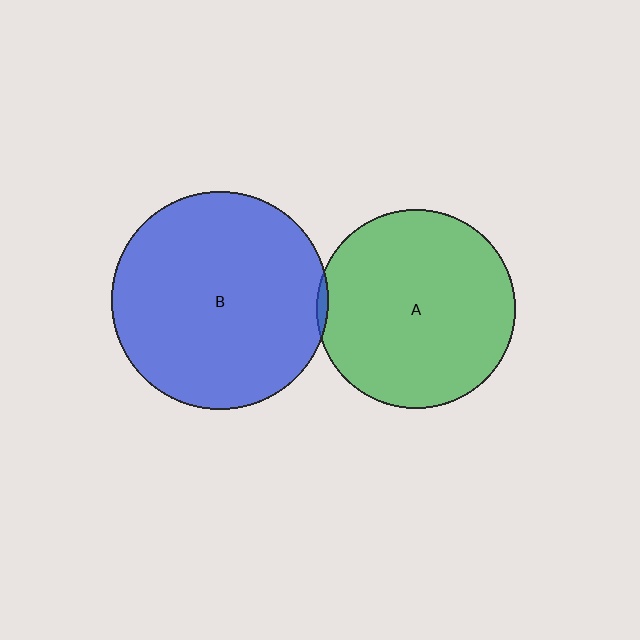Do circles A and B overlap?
Yes.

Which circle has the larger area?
Circle B (blue).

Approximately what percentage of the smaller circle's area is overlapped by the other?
Approximately 5%.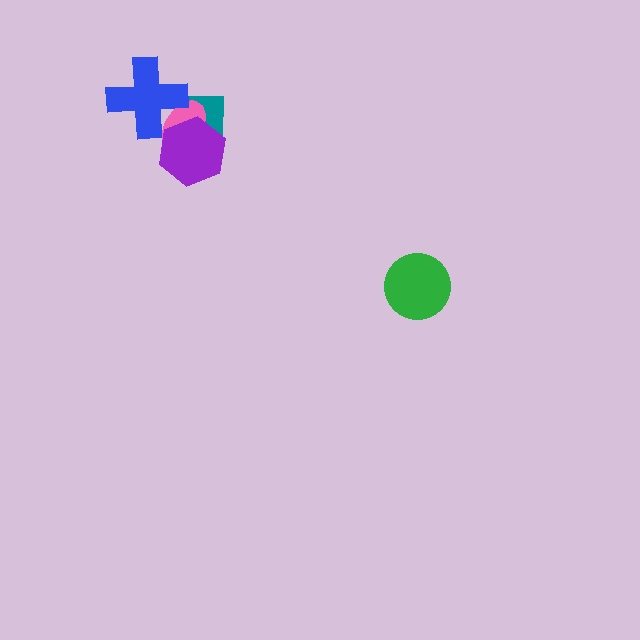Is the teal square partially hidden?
Yes, it is partially covered by another shape.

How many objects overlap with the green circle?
0 objects overlap with the green circle.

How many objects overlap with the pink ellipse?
3 objects overlap with the pink ellipse.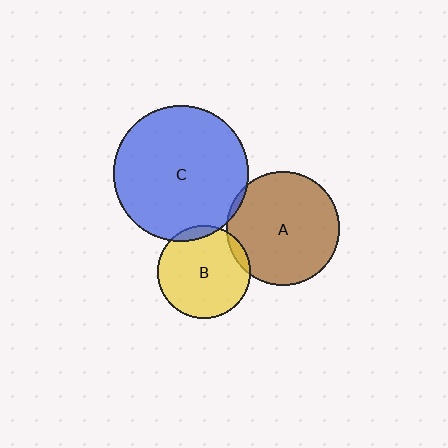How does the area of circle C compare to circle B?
Approximately 2.1 times.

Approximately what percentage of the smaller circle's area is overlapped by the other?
Approximately 5%.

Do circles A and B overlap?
Yes.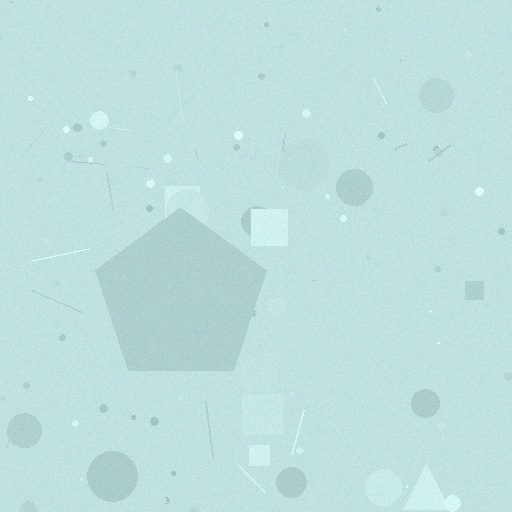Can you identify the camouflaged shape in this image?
The camouflaged shape is a pentagon.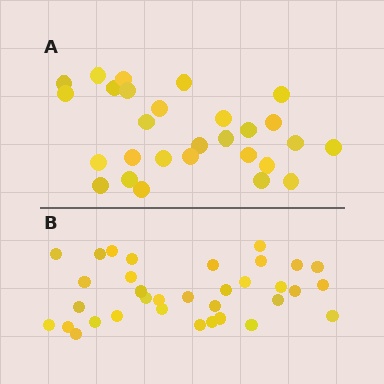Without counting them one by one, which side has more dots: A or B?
Region B (the bottom region) has more dots.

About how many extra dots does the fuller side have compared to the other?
Region B has about 6 more dots than region A.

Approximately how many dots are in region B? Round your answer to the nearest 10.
About 30 dots. (The exact count is 34, which rounds to 30.)